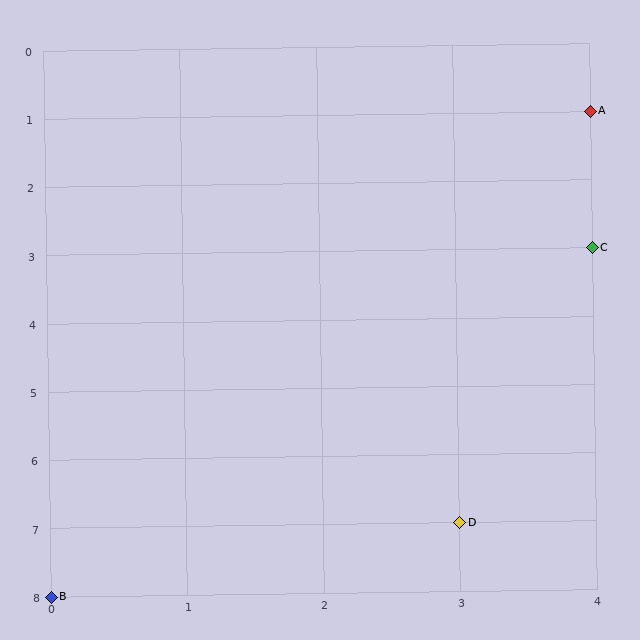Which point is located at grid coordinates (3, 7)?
Point D is at (3, 7).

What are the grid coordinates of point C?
Point C is at grid coordinates (4, 3).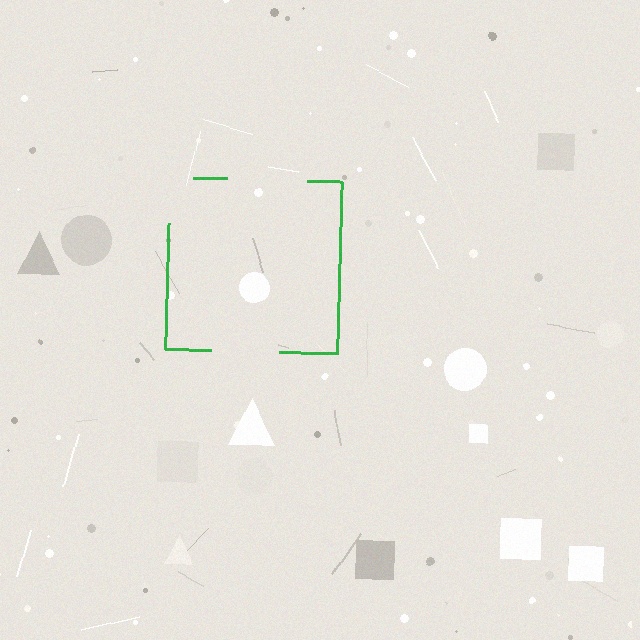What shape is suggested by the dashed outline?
The dashed outline suggests a square.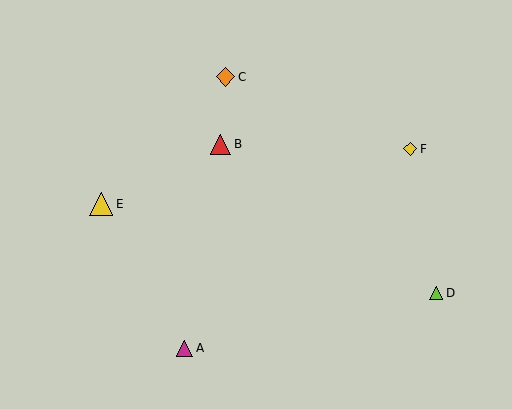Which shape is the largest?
The yellow triangle (labeled E) is the largest.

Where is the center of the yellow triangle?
The center of the yellow triangle is at (101, 204).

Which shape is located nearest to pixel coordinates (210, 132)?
The red triangle (labeled B) at (221, 144) is nearest to that location.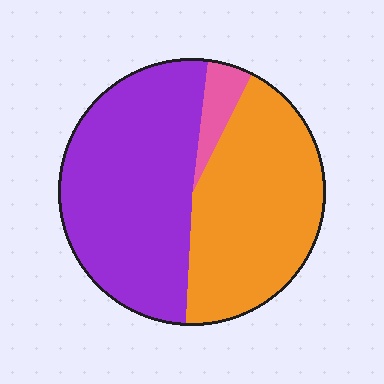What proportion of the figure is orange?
Orange covers roughly 45% of the figure.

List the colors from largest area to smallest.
From largest to smallest: purple, orange, pink.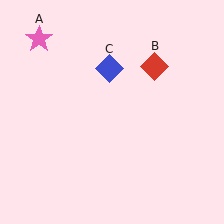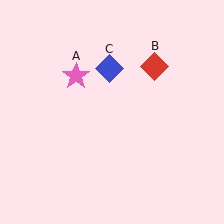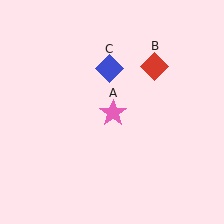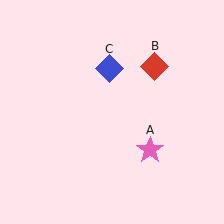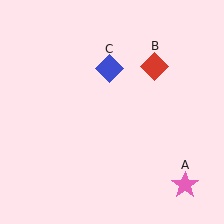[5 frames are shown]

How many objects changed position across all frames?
1 object changed position: pink star (object A).